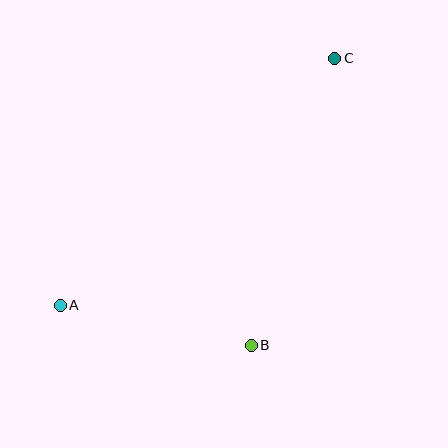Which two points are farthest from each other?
Points A and C are farthest from each other.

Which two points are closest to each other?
Points A and B are closest to each other.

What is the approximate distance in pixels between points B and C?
The distance between B and C is approximately 299 pixels.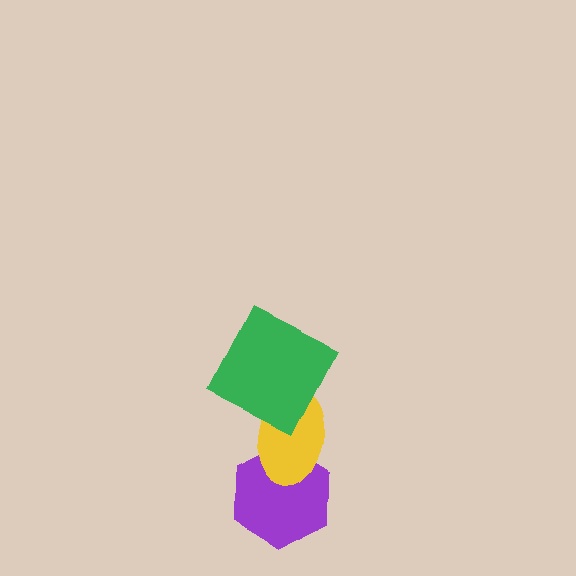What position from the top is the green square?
The green square is 1st from the top.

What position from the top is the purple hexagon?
The purple hexagon is 3rd from the top.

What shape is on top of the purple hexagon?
The yellow ellipse is on top of the purple hexagon.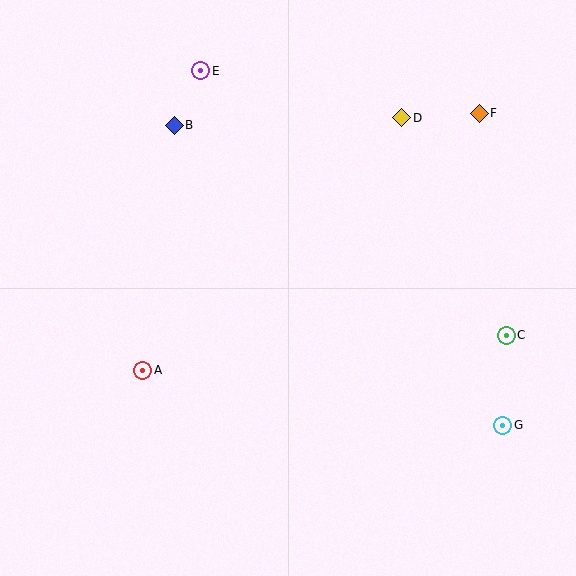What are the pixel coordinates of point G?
Point G is at (503, 425).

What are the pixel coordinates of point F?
Point F is at (479, 113).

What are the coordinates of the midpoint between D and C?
The midpoint between D and C is at (454, 227).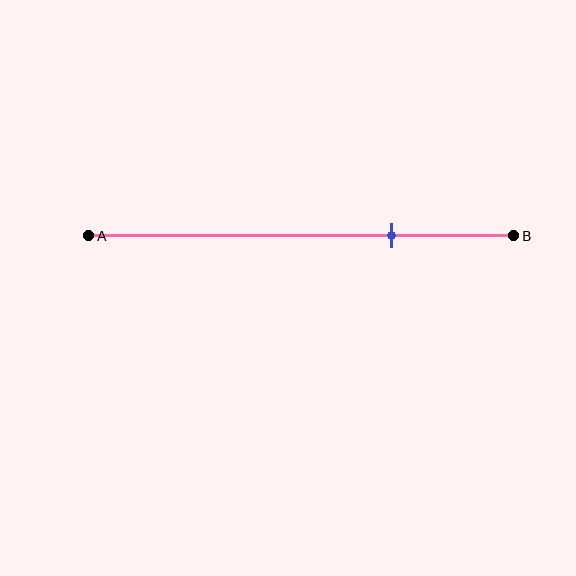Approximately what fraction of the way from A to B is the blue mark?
The blue mark is approximately 70% of the way from A to B.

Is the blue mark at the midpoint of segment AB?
No, the mark is at about 70% from A, not at the 50% midpoint.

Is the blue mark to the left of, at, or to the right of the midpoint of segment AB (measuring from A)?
The blue mark is to the right of the midpoint of segment AB.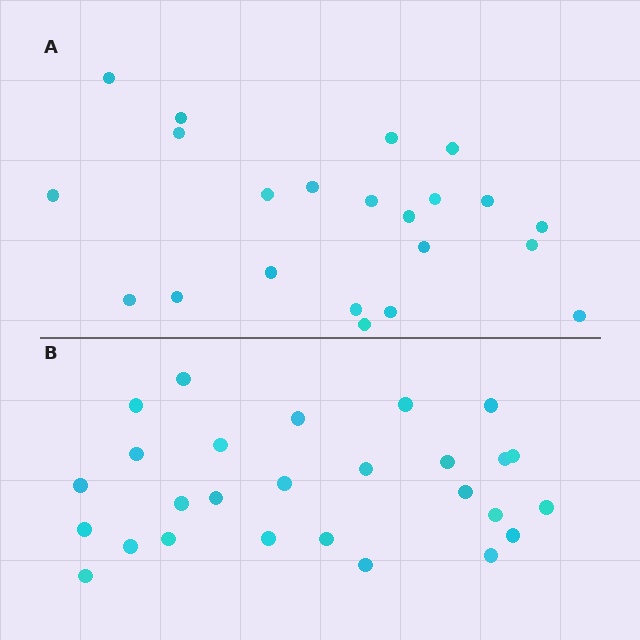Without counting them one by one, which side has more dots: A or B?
Region B (the bottom region) has more dots.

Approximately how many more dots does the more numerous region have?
Region B has about 5 more dots than region A.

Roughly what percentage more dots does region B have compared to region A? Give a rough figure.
About 25% more.